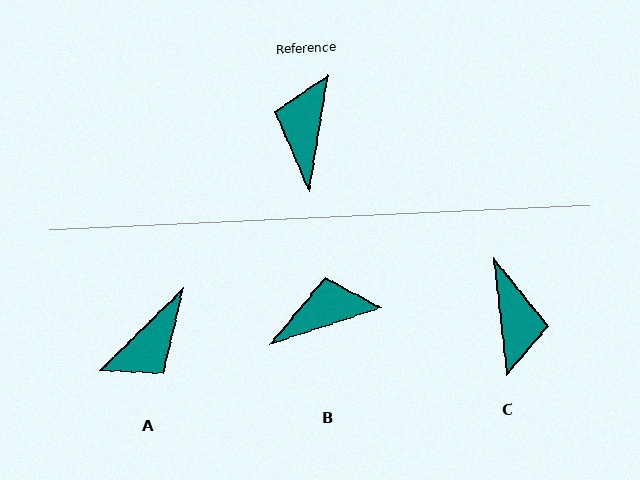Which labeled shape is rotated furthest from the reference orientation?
C, about 164 degrees away.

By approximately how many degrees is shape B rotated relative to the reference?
Approximately 62 degrees clockwise.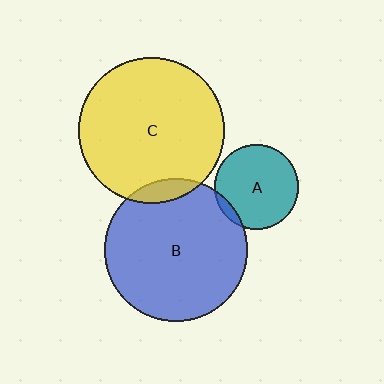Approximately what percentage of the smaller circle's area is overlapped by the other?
Approximately 5%.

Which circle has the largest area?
Circle C (yellow).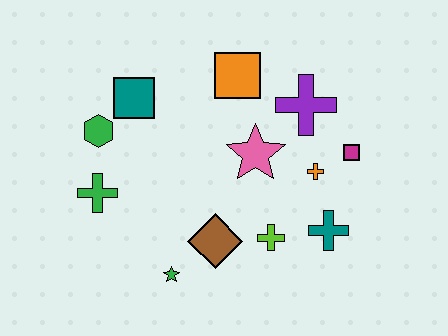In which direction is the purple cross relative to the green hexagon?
The purple cross is to the right of the green hexagon.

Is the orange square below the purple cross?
No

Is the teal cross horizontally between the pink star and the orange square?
No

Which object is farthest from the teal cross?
The green hexagon is farthest from the teal cross.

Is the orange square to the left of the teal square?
No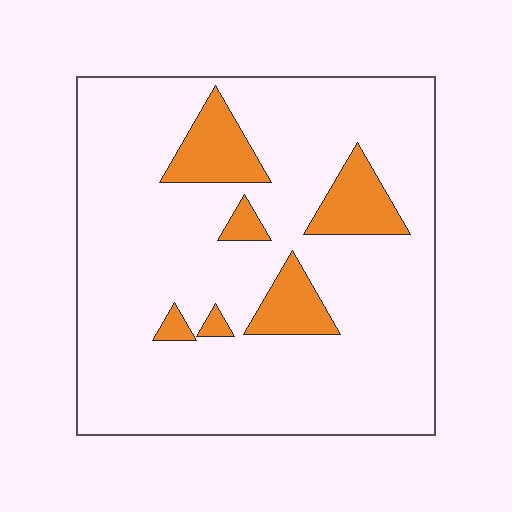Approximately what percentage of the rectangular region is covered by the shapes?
Approximately 15%.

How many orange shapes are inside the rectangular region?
6.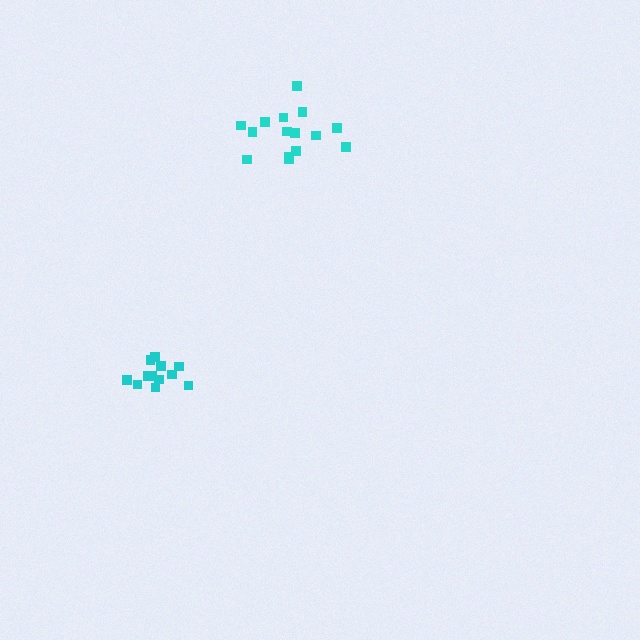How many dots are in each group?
Group 1: 15 dots, Group 2: 12 dots (27 total).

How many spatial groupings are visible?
There are 2 spatial groupings.